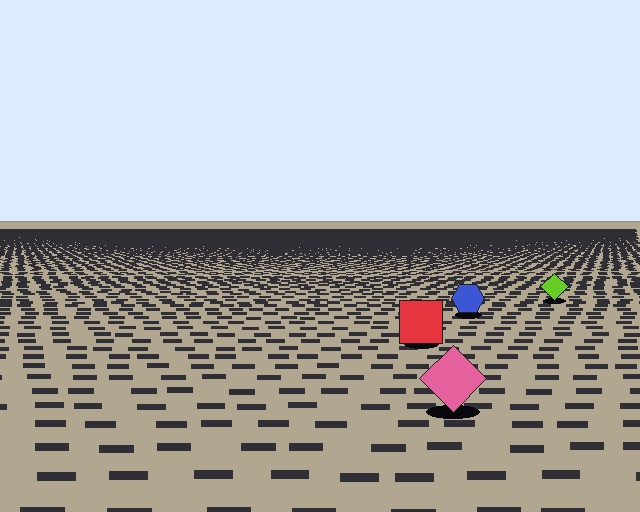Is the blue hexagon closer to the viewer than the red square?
No. The red square is closer — you can tell from the texture gradient: the ground texture is coarser near it.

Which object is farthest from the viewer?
The lime diamond is farthest from the viewer. It appears smaller and the ground texture around it is denser.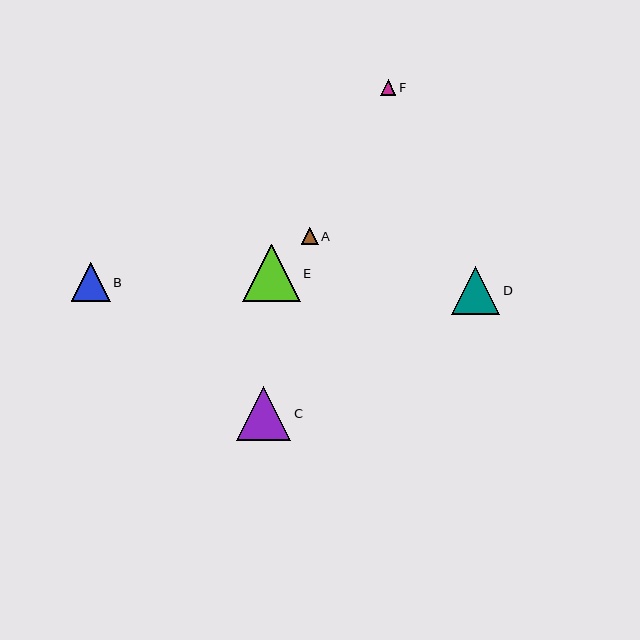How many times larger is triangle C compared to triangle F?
Triangle C is approximately 3.5 times the size of triangle F.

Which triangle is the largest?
Triangle E is the largest with a size of approximately 57 pixels.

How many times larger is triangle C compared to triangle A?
Triangle C is approximately 3.3 times the size of triangle A.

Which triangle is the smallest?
Triangle F is the smallest with a size of approximately 16 pixels.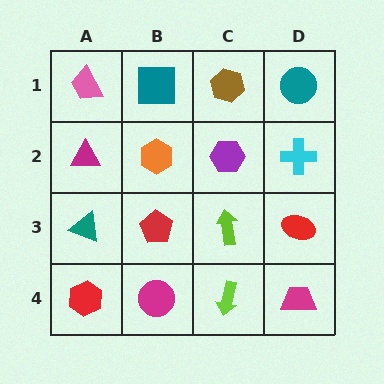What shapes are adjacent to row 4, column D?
A red ellipse (row 3, column D), a lime arrow (row 4, column C).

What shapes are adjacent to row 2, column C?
A brown hexagon (row 1, column C), a lime arrow (row 3, column C), an orange hexagon (row 2, column B), a cyan cross (row 2, column D).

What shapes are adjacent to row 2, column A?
A pink trapezoid (row 1, column A), a teal triangle (row 3, column A), an orange hexagon (row 2, column B).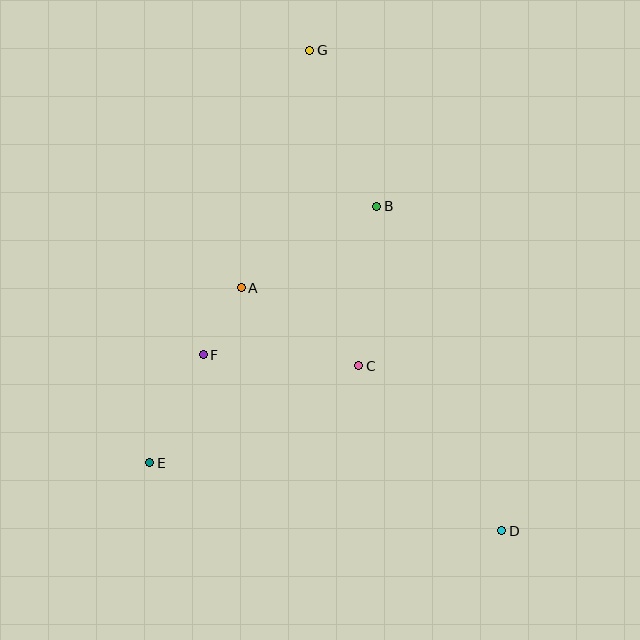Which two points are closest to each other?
Points A and F are closest to each other.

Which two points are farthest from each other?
Points D and G are farthest from each other.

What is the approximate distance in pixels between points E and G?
The distance between E and G is approximately 443 pixels.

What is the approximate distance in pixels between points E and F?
The distance between E and F is approximately 121 pixels.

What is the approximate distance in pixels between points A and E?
The distance between A and E is approximately 197 pixels.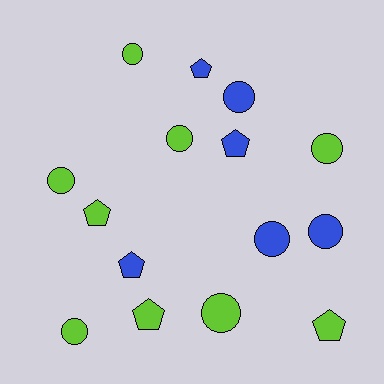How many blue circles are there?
There are 3 blue circles.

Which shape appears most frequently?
Circle, with 9 objects.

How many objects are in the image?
There are 15 objects.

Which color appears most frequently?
Lime, with 9 objects.